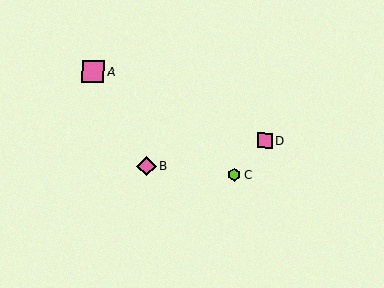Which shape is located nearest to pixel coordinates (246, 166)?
The lime hexagon (labeled C) at (234, 175) is nearest to that location.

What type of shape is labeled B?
Shape B is a pink diamond.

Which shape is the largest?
The pink square (labeled A) is the largest.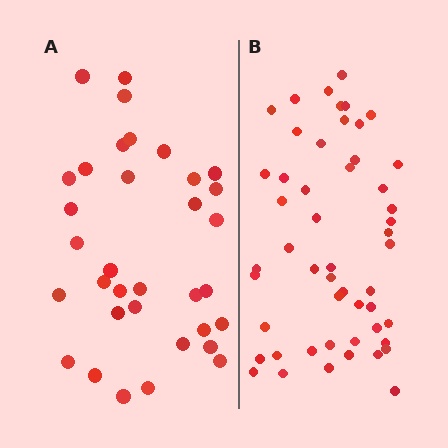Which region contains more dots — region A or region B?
Region B (the right region) has more dots.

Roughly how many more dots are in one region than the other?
Region B has approximately 15 more dots than region A.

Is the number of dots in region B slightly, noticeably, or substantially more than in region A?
Region B has substantially more. The ratio is roughly 1.5 to 1.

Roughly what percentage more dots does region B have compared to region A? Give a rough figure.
About 50% more.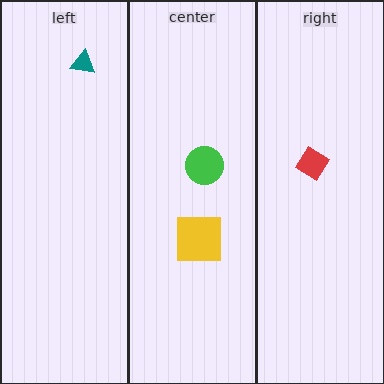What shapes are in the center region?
The yellow square, the green circle.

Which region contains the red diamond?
The right region.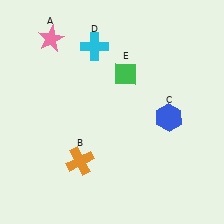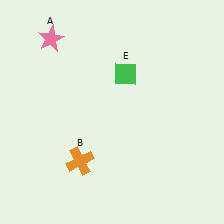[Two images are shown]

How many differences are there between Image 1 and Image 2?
There are 2 differences between the two images.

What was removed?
The cyan cross (D), the blue hexagon (C) were removed in Image 2.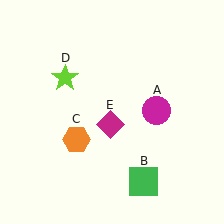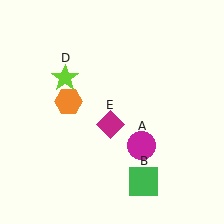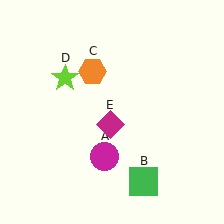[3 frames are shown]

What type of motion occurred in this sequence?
The magenta circle (object A), orange hexagon (object C) rotated clockwise around the center of the scene.